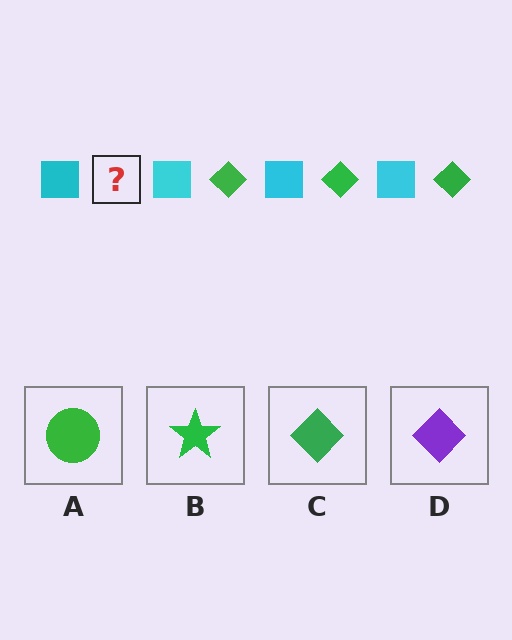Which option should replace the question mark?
Option C.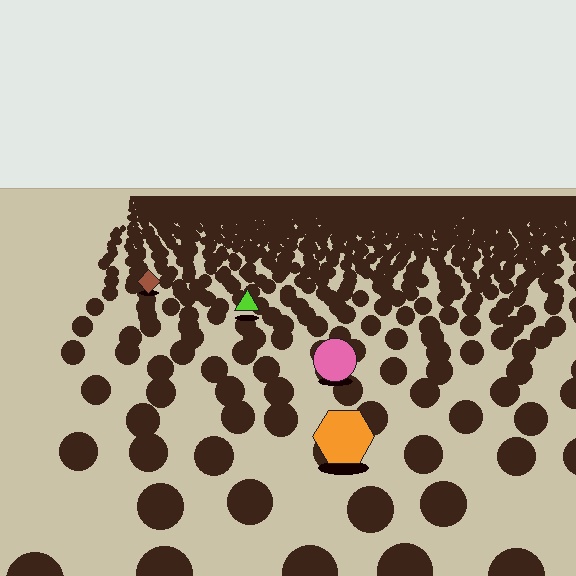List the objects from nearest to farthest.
From nearest to farthest: the orange hexagon, the pink circle, the lime triangle, the brown diamond.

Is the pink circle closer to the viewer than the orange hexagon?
No. The orange hexagon is closer — you can tell from the texture gradient: the ground texture is coarser near it.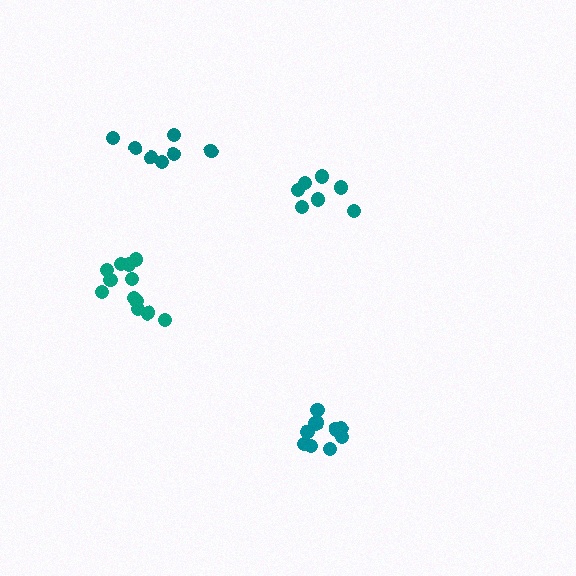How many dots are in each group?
Group 1: 10 dots, Group 2: 7 dots, Group 3: 7 dots, Group 4: 12 dots (36 total).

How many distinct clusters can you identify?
There are 4 distinct clusters.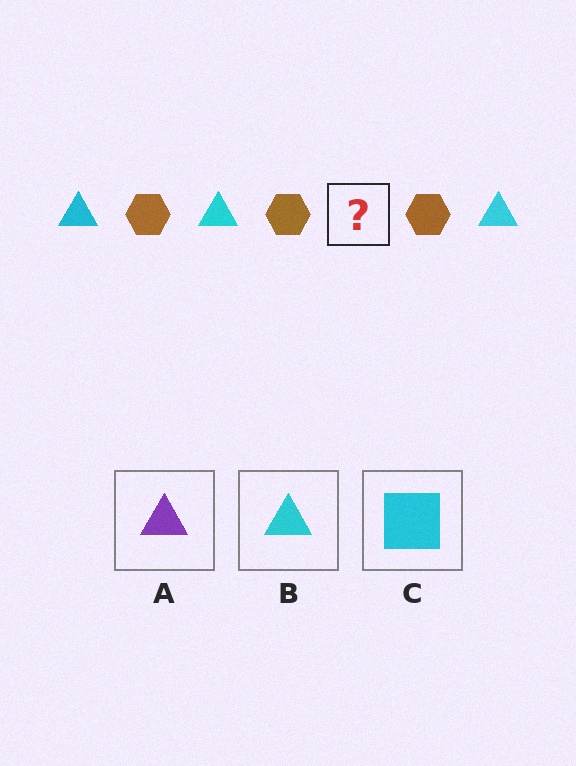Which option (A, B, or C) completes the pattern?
B.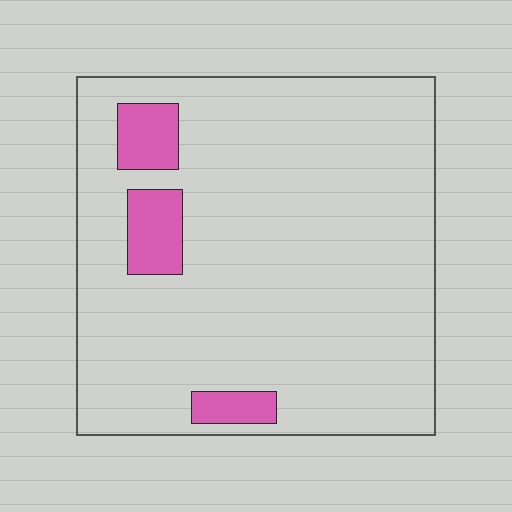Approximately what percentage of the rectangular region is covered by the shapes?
Approximately 10%.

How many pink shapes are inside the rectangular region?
3.